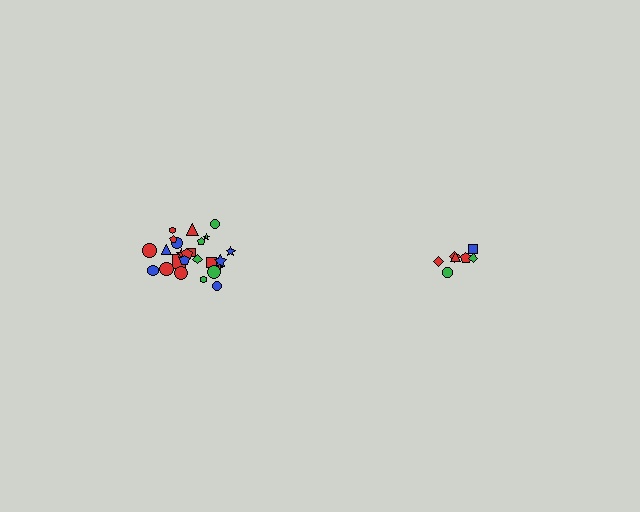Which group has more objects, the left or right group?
The left group.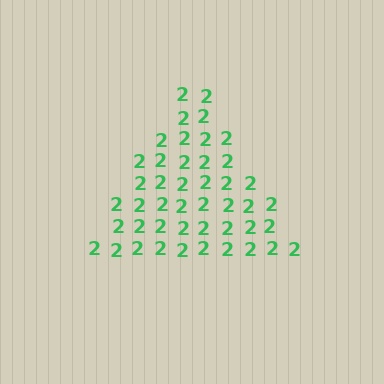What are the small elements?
The small elements are digit 2's.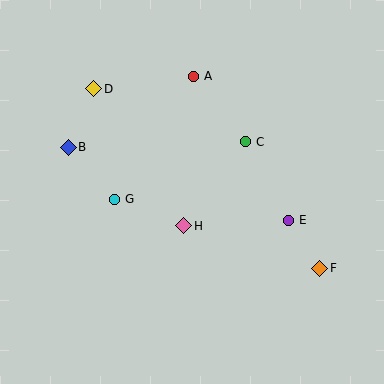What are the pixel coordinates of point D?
Point D is at (94, 89).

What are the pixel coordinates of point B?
Point B is at (68, 147).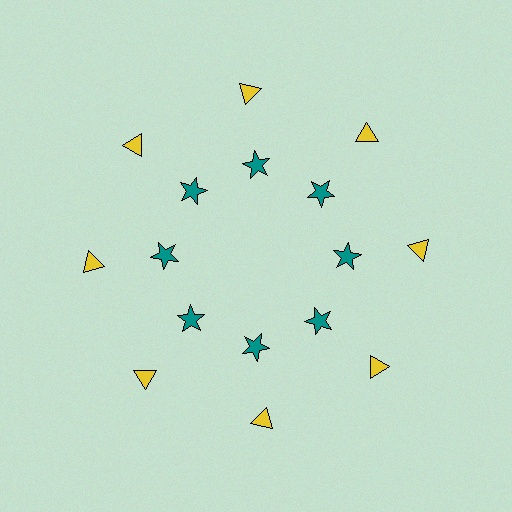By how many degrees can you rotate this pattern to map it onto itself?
The pattern maps onto itself every 45 degrees of rotation.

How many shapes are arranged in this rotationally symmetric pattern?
There are 16 shapes, arranged in 8 groups of 2.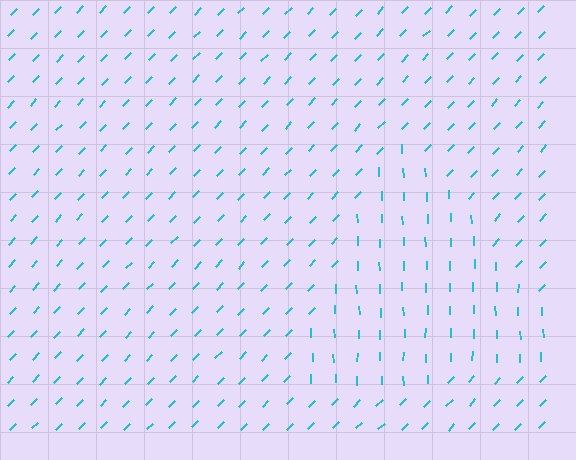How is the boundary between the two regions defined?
The boundary is defined purely by a change in line orientation (approximately 45 degrees difference). All lines are the same color and thickness.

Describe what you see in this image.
The image is filled with small cyan line segments. A triangle region in the image has lines oriented differently from the surrounding lines, creating a visible texture boundary.